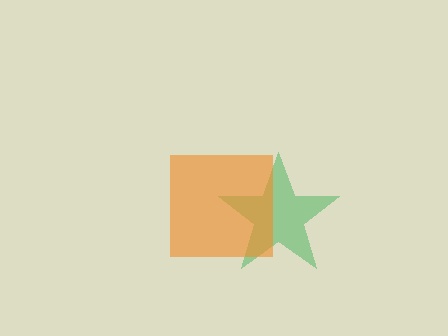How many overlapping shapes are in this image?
There are 2 overlapping shapes in the image.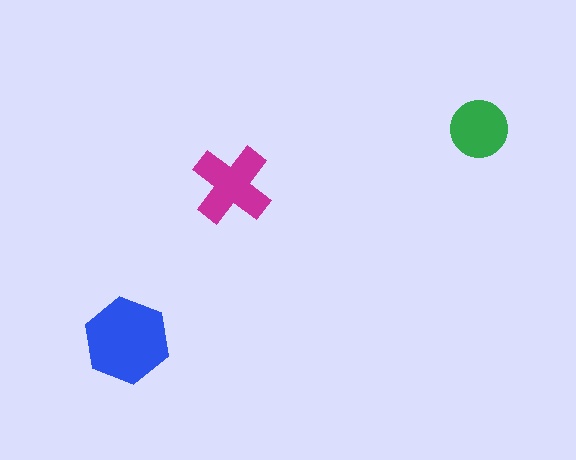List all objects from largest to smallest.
The blue hexagon, the magenta cross, the green circle.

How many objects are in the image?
There are 3 objects in the image.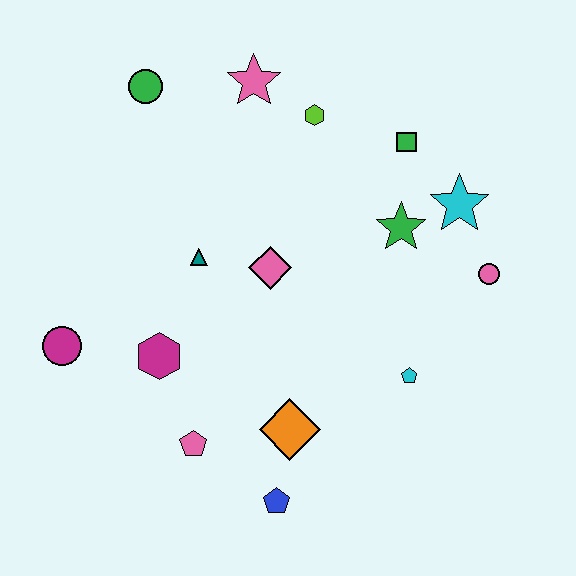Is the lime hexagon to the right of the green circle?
Yes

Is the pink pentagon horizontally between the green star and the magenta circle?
Yes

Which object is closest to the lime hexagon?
The pink star is closest to the lime hexagon.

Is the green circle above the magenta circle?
Yes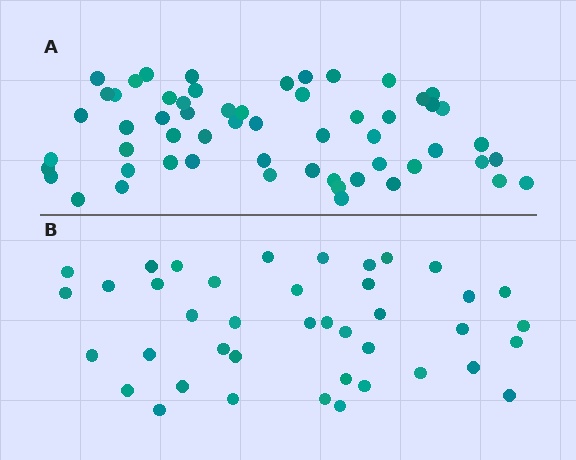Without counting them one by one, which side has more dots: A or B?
Region A (the top region) has more dots.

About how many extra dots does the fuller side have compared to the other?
Region A has approximately 15 more dots than region B.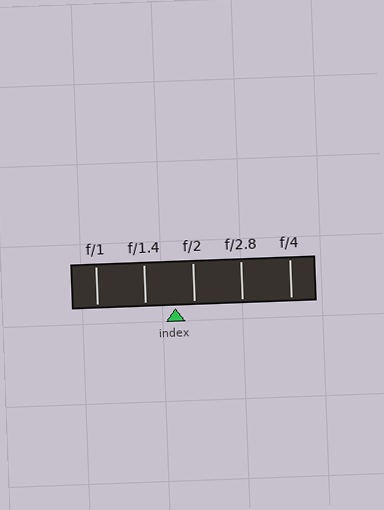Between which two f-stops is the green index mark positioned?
The index mark is between f/1.4 and f/2.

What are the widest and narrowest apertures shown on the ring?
The widest aperture shown is f/1 and the narrowest is f/4.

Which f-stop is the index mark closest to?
The index mark is closest to f/2.